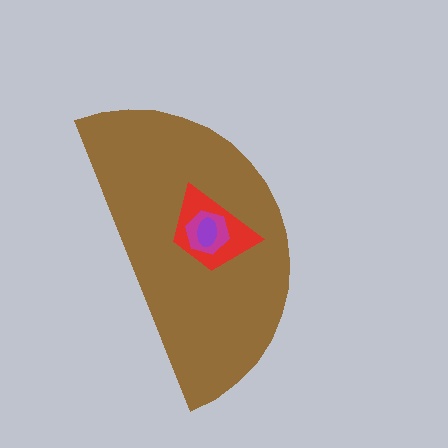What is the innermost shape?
The purple ellipse.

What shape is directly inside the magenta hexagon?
The purple ellipse.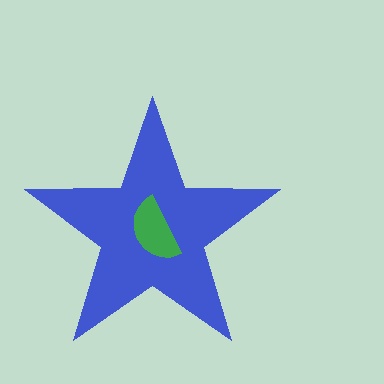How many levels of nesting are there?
2.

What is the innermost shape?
The green semicircle.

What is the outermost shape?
The blue star.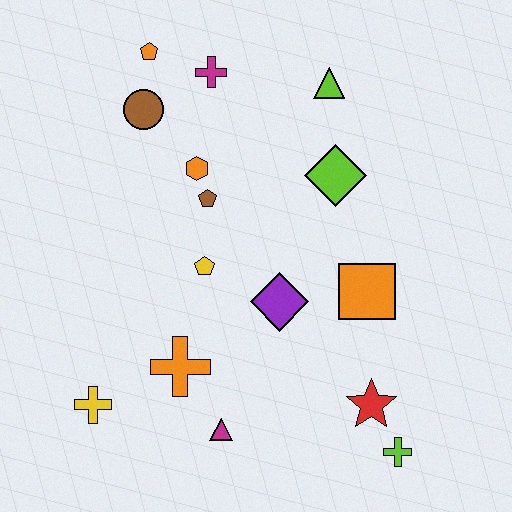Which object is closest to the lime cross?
The red star is closest to the lime cross.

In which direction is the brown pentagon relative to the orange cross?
The brown pentagon is above the orange cross.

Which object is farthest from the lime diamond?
The yellow cross is farthest from the lime diamond.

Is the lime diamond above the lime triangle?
No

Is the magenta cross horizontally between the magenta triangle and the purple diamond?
No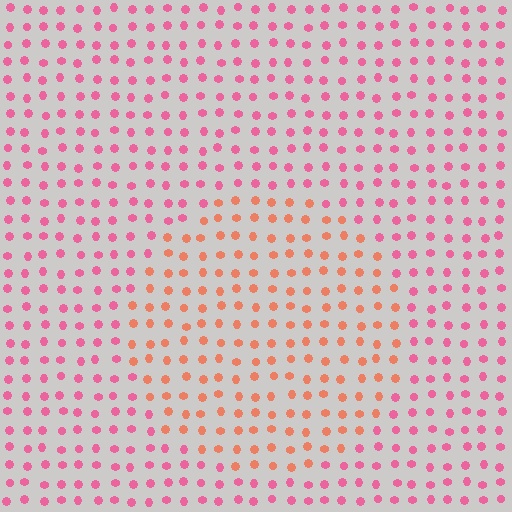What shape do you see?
I see a circle.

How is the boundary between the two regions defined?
The boundary is defined purely by a slight shift in hue (about 37 degrees). Spacing, size, and orientation are identical on both sides.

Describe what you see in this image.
The image is filled with small pink elements in a uniform arrangement. A circle-shaped region is visible where the elements are tinted to a slightly different hue, forming a subtle color boundary.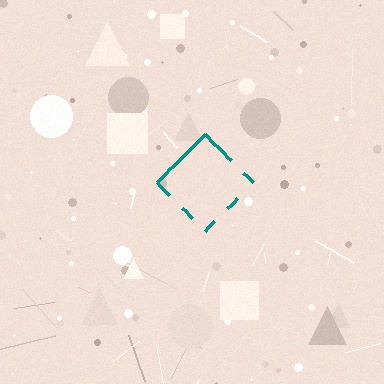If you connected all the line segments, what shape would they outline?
They would outline a diamond.